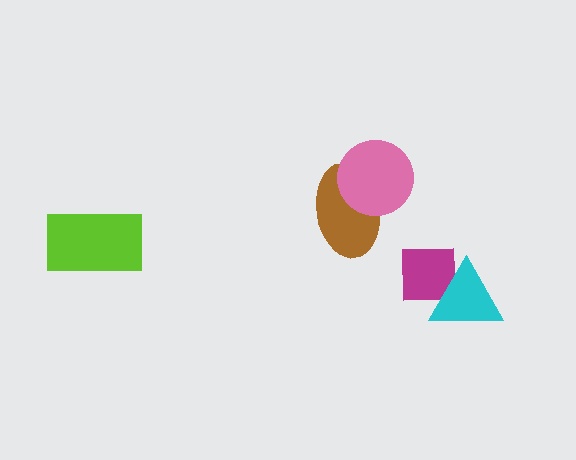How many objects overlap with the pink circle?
1 object overlaps with the pink circle.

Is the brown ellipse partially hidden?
Yes, it is partially covered by another shape.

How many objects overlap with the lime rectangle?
0 objects overlap with the lime rectangle.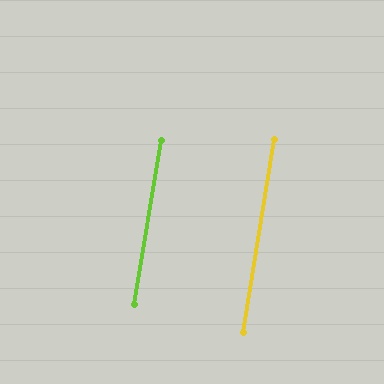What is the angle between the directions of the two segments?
Approximately 0 degrees.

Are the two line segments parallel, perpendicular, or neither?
Parallel — their directions differ by only 0.3°.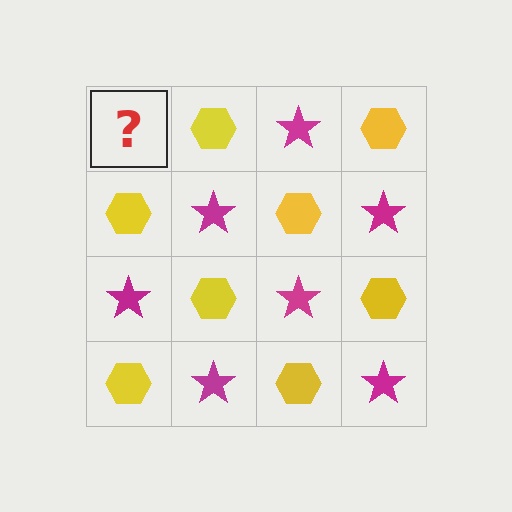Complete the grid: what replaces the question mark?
The question mark should be replaced with a magenta star.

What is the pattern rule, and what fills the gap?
The rule is that it alternates magenta star and yellow hexagon in a checkerboard pattern. The gap should be filled with a magenta star.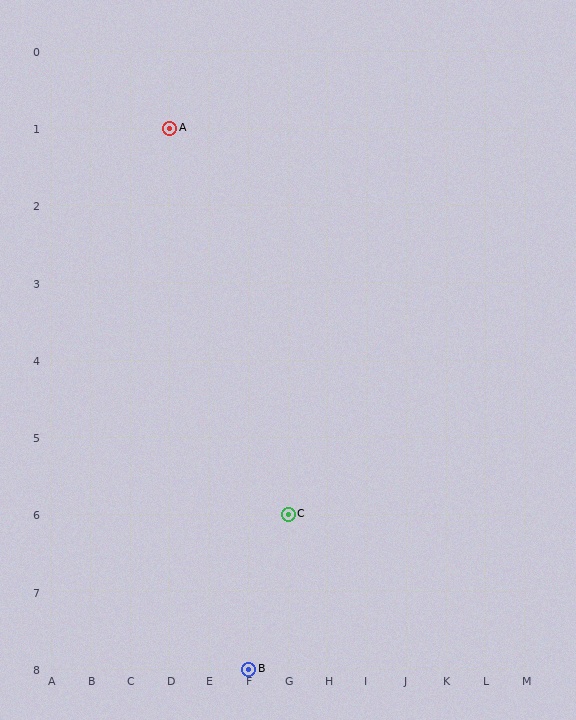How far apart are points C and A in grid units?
Points C and A are 3 columns and 5 rows apart (about 5.8 grid units diagonally).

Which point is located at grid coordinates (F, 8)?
Point B is at (F, 8).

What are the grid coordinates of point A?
Point A is at grid coordinates (D, 1).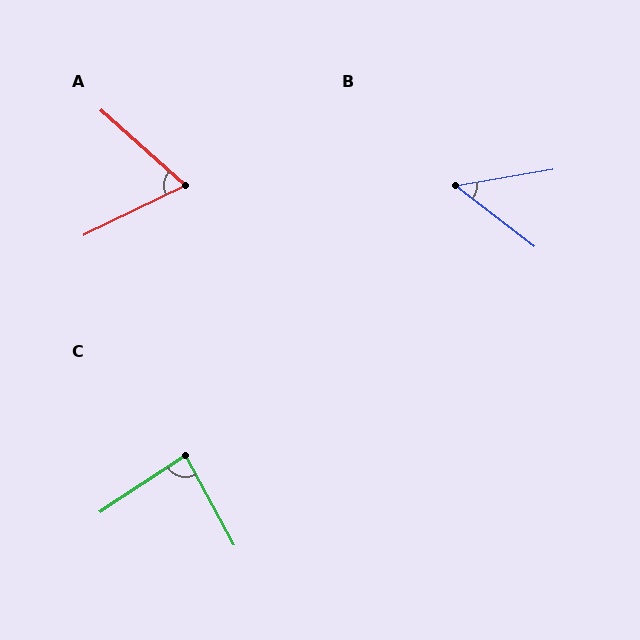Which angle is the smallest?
B, at approximately 47 degrees.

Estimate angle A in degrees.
Approximately 68 degrees.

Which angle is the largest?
C, at approximately 85 degrees.